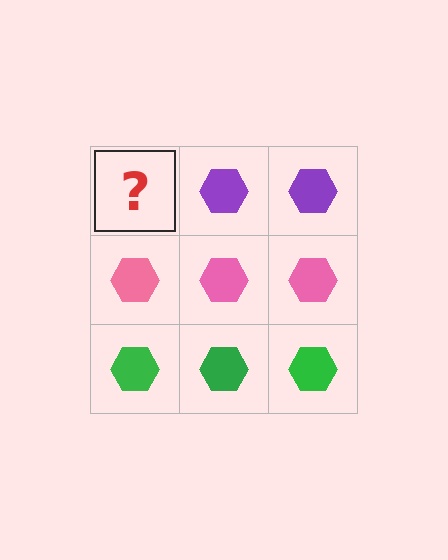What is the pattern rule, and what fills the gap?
The rule is that each row has a consistent color. The gap should be filled with a purple hexagon.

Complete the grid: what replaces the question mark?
The question mark should be replaced with a purple hexagon.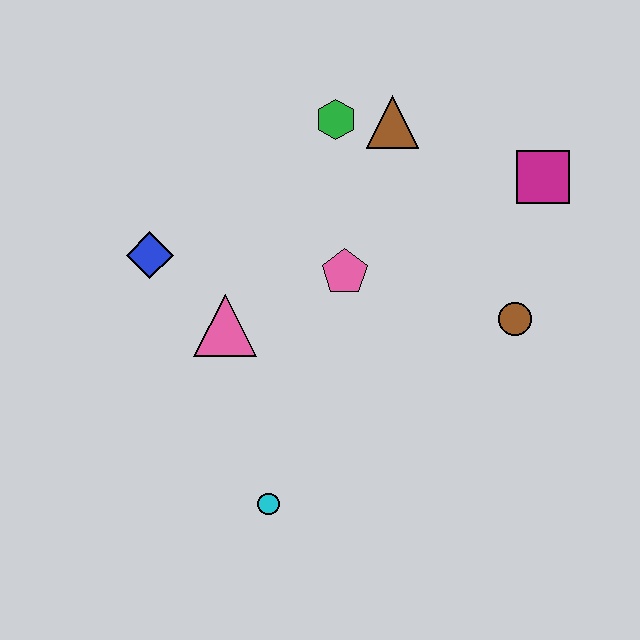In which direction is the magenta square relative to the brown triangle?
The magenta square is to the right of the brown triangle.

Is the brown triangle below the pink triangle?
No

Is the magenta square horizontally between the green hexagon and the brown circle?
No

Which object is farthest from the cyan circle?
The magenta square is farthest from the cyan circle.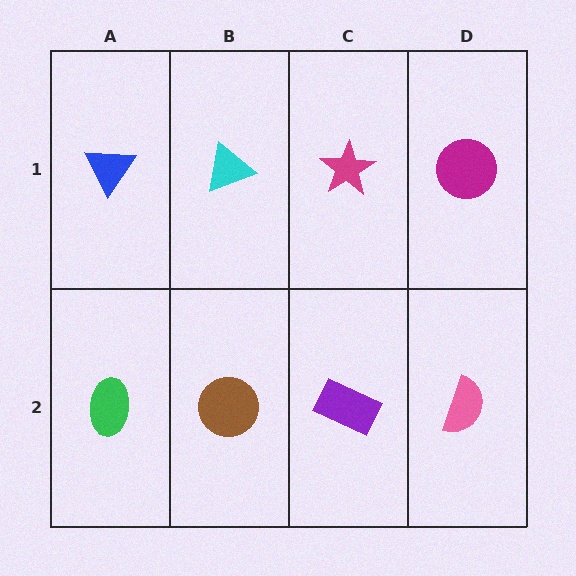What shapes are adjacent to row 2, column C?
A magenta star (row 1, column C), a brown circle (row 2, column B), a pink semicircle (row 2, column D).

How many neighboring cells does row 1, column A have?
2.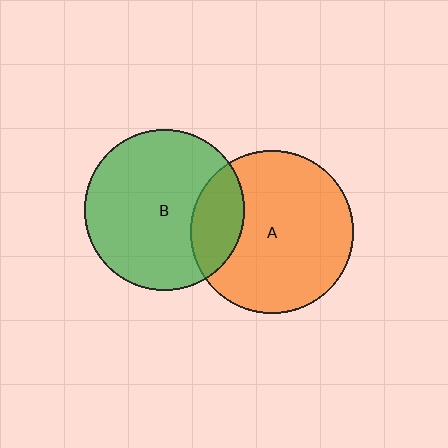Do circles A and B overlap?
Yes.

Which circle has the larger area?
Circle A (orange).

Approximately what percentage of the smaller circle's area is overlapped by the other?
Approximately 20%.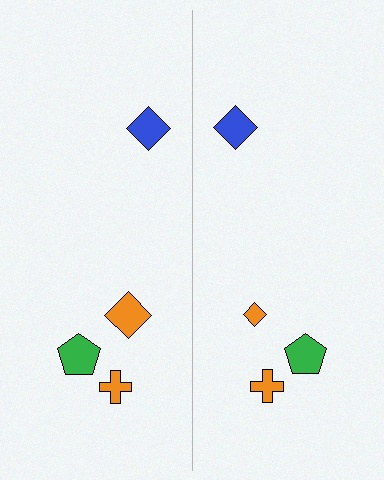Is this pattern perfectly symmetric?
No, the pattern is not perfectly symmetric. The orange diamond on the right side has a different size than its mirror counterpart.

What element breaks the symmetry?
The orange diamond on the right side has a different size than its mirror counterpart.